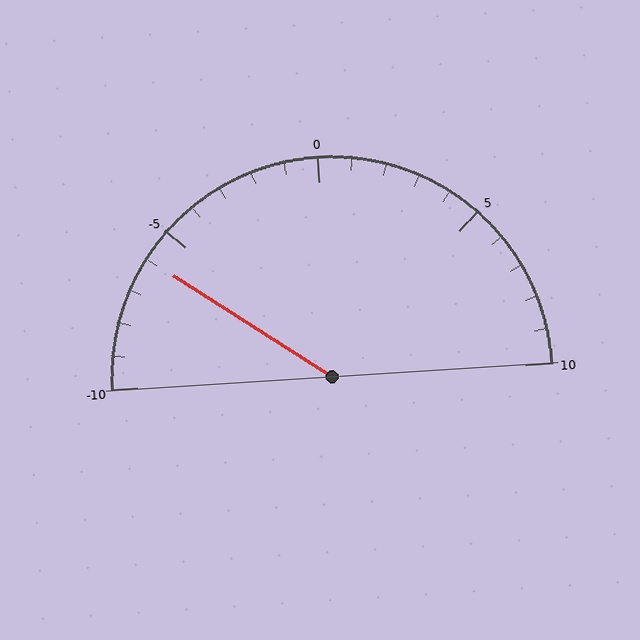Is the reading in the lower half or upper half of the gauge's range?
The reading is in the lower half of the range (-10 to 10).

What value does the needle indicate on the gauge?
The needle indicates approximately -6.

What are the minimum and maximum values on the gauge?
The gauge ranges from -10 to 10.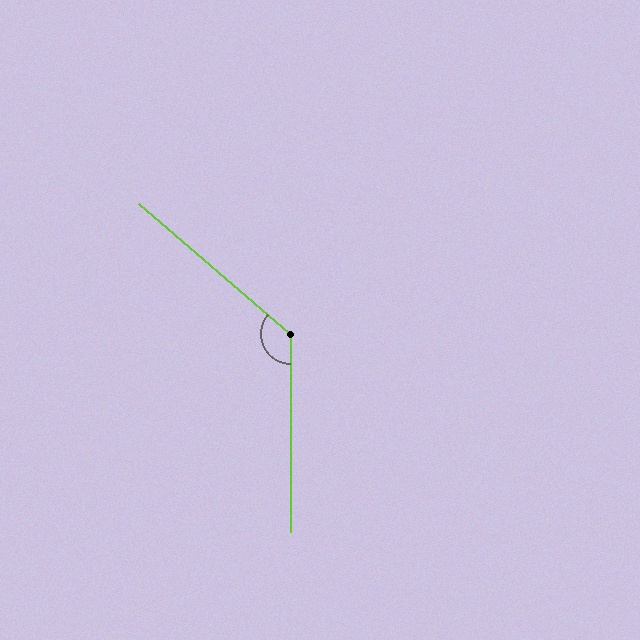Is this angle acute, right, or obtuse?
It is obtuse.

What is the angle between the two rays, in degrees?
Approximately 131 degrees.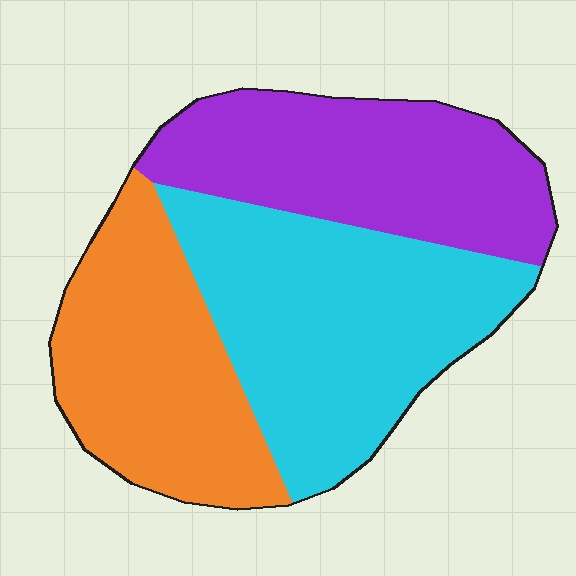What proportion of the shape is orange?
Orange takes up between a quarter and a half of the shape.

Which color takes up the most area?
Cyan, at roughly 40%.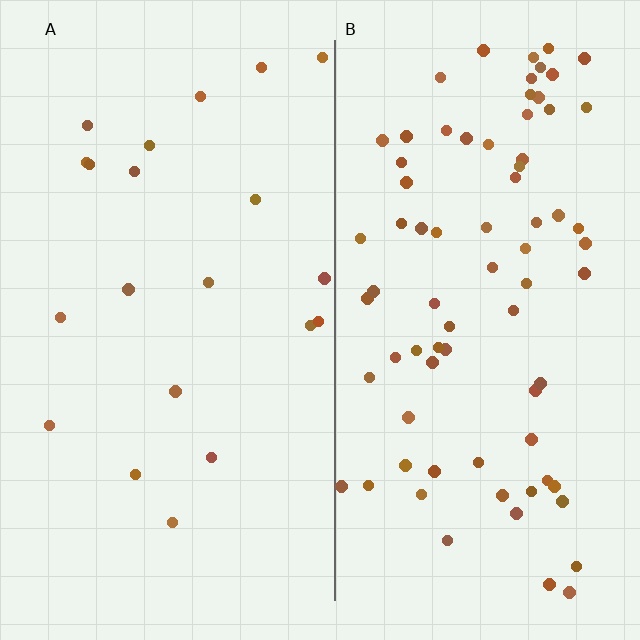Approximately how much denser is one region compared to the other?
Approximately 3.7× — region B over region A.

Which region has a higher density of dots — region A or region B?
B (the right).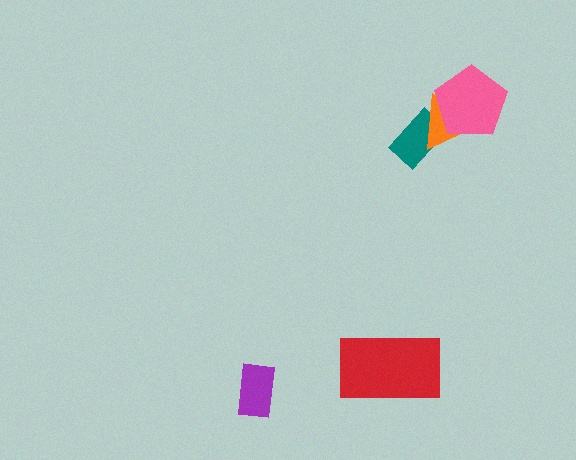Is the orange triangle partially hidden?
Yes, it is partially covered by another shape.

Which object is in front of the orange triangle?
The pink pentagon is in front of the orange triangle.